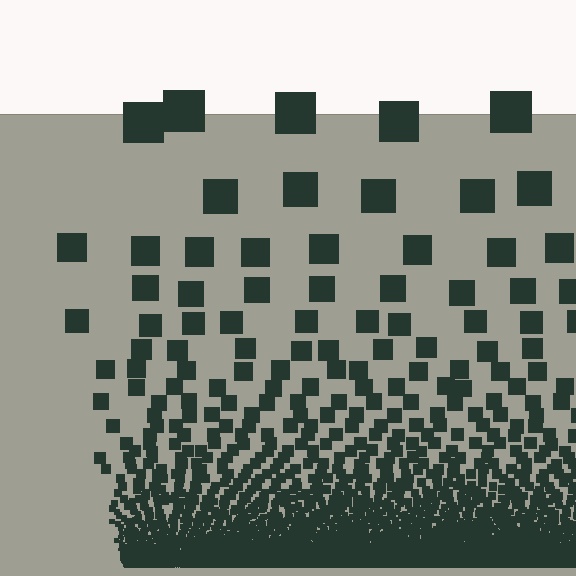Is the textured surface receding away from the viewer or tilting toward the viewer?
The surface appears to tilt toward the viewer. Texture elements get larger and sparser toward the top.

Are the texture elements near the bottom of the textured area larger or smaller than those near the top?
Smaller. The gradient is inverted — elements near the bottom are smaller and denser.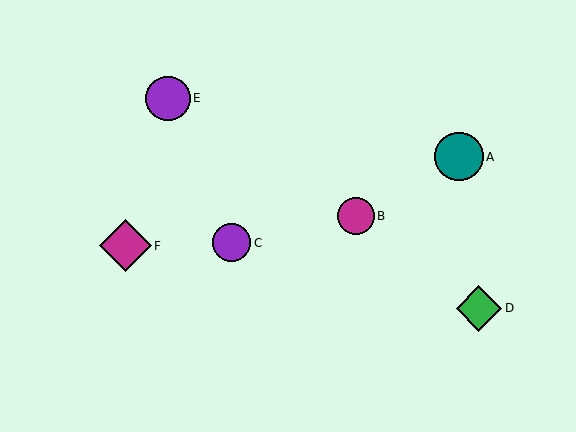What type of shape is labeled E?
Shape E is a purple circle.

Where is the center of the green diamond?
The center of the green diamond is at (479, 309).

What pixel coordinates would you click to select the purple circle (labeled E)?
Click at (168, 98) to select the purple circle E.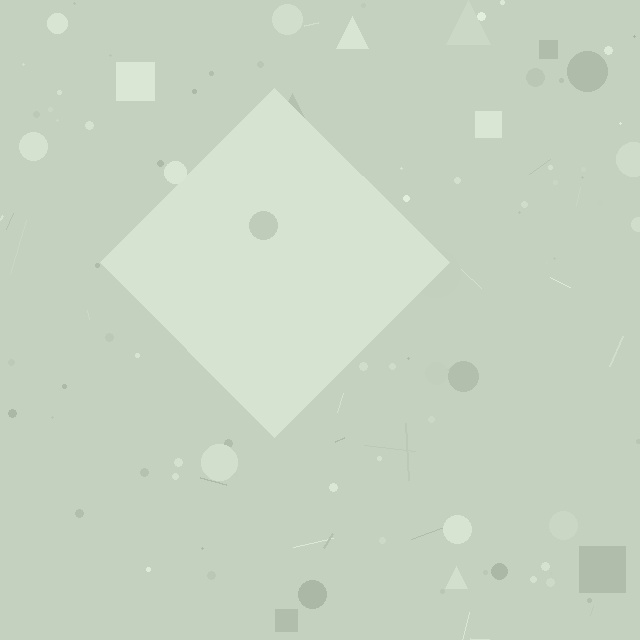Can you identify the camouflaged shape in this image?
The camouflaged shape is a diamond.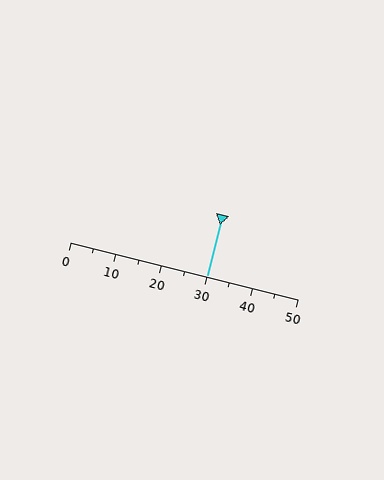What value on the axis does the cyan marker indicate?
The marker indicates approximately 30.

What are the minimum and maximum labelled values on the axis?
The axis runs from 0 to 50.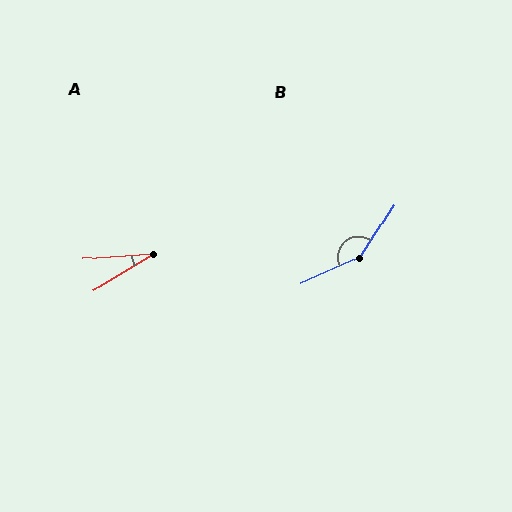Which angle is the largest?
B, at approximately 147 degrees.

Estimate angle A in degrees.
Approximately 27 degrees.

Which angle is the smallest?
A, at approximately 27 degrees.